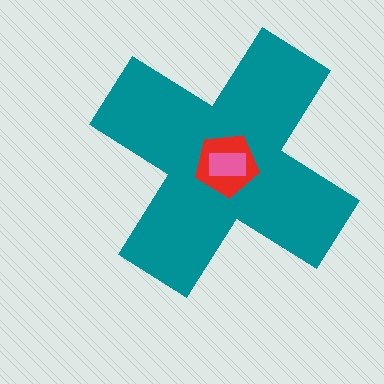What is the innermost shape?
The pink rectangle.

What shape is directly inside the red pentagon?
The pink rectangle.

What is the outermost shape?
The teal cross.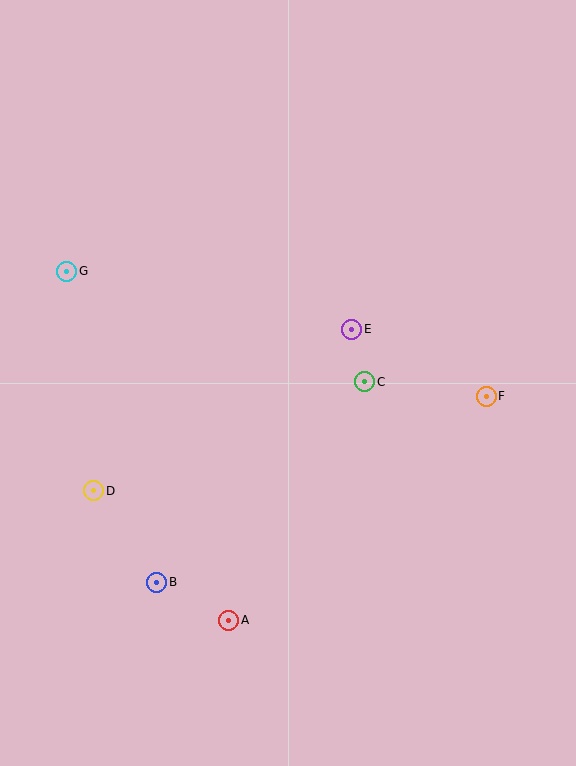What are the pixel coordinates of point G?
Point G is at (67, 271).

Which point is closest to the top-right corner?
Point E is closest to the top-right corner.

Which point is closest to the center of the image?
Point C at (365, 382) is closest to the center.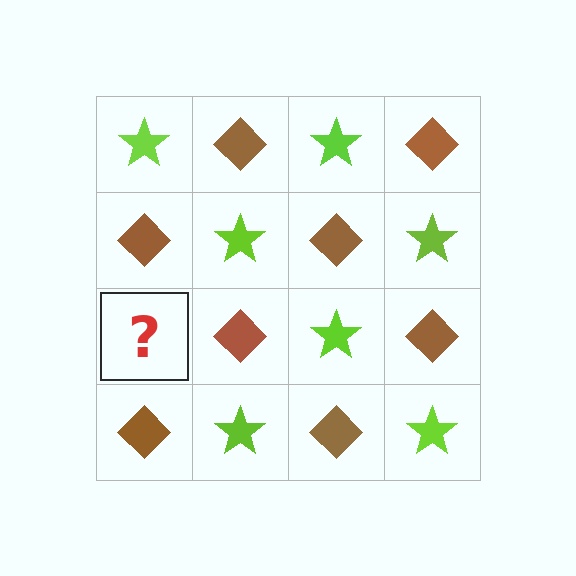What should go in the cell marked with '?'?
The missing cell should contain a lime star.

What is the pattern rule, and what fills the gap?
The rule is that it alternates lime star and brown diamond in a checkerboard pattern. The gap should be filled with a lime star.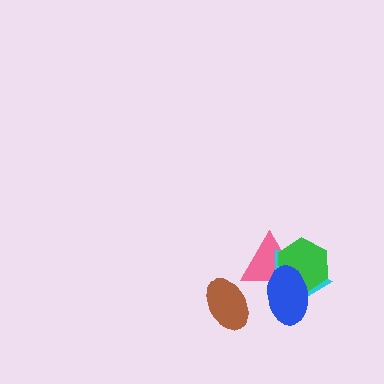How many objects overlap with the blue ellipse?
3 objects overlap with the blue ellipse.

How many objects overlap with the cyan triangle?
3 objects overlap with the cyan triangle.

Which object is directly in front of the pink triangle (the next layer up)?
The cyan triangle is directly in front of the pink triangle.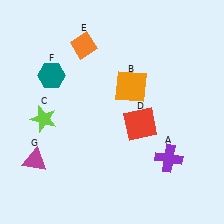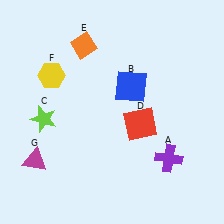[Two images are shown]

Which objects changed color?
B changed from orange to blue. F changed from teal to yellow.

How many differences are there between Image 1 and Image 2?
There are 2 differences between the two images.